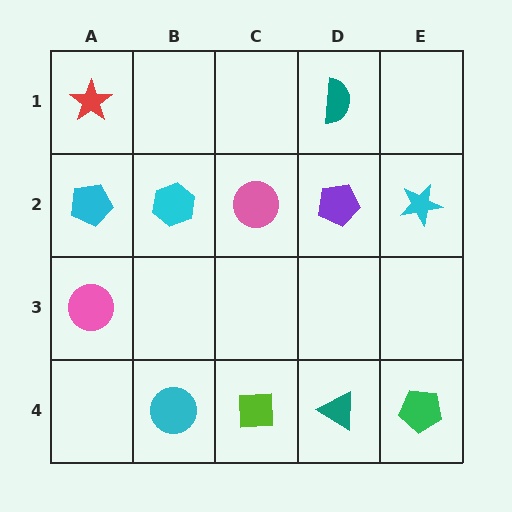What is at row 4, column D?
A teal triangle.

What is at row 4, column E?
A green pentagon.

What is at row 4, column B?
A cyan circle.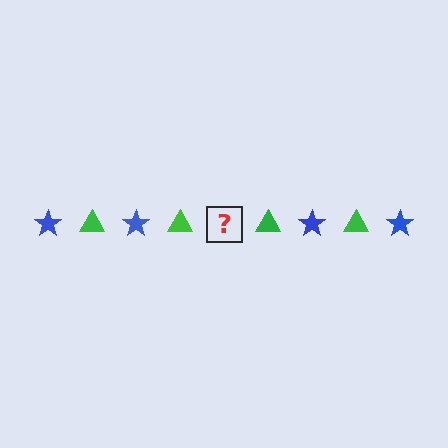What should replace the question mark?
The question mark should be replaced with a blue star.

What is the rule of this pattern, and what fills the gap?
The rule is that the pattern alternates between blue star and green triangle. The gap should be filled with a blue star.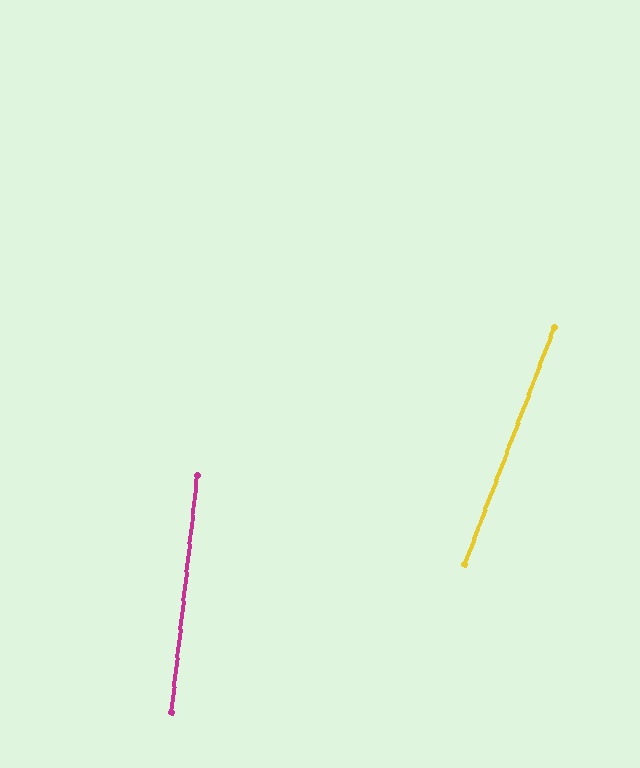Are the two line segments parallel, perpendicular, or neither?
Neither parallel nor perpendicular — they differ by about 14°.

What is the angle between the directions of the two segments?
Approximately 14 degrees.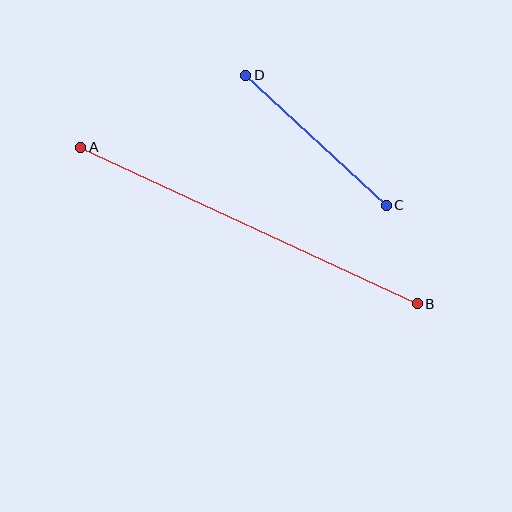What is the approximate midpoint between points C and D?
The midpoint is at approximately (316, 140) pixels.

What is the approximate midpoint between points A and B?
The midpoint is at approximately (249, 226) pixels.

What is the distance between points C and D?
The distance is approximately 192 pixels.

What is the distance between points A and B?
The distance is approximately 371 pixels.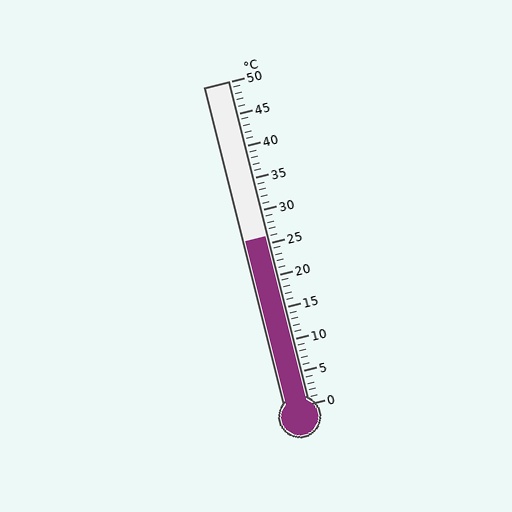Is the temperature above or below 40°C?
The temperature is below 40°C.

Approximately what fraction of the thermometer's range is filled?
The thermometer is filled to approximately 50% of its range.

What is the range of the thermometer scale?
The thermometer scale ranges from 0°C to 50°C.